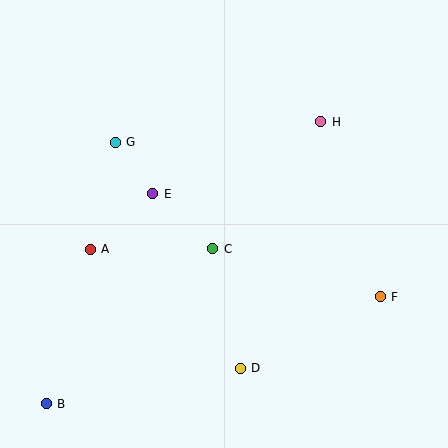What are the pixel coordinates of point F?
Point F is at (380, 297).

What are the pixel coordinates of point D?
Point D is at (240, 368).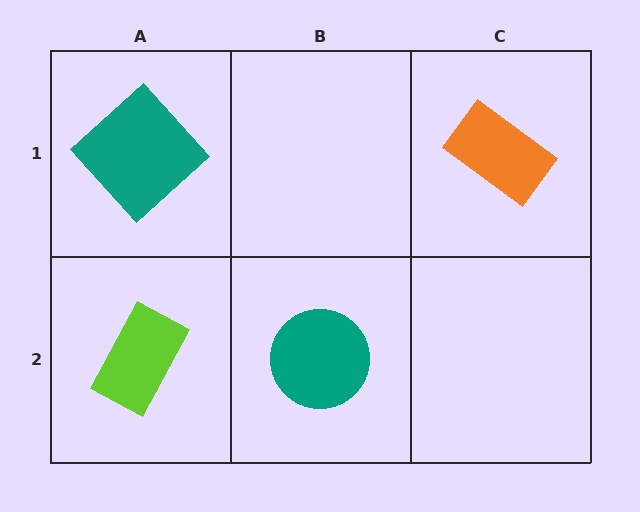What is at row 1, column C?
An orange rectangle.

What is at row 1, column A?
A teal diamond.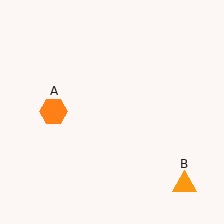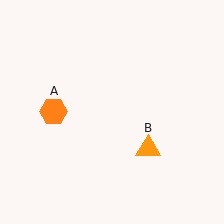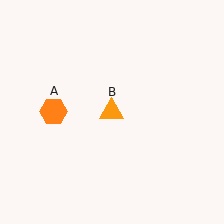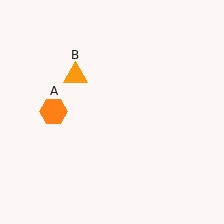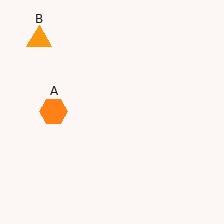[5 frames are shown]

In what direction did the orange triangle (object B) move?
The orange triangle (object B) moved up and to the left.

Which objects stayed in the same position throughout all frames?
Orange hexagon (object A) remained stationary.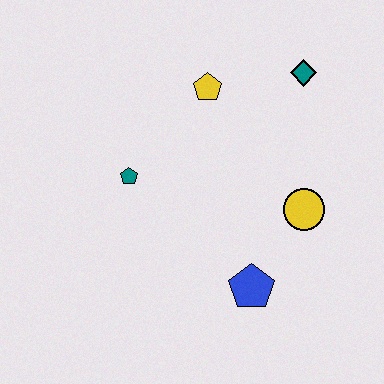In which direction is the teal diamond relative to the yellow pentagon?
The teal diamond is to the right of the yellow pentagon.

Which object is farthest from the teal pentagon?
The teal diamond is farthest from the teal pentagon.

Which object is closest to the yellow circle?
The blue pentagon is closest to the yellow circle.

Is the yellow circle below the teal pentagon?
Yes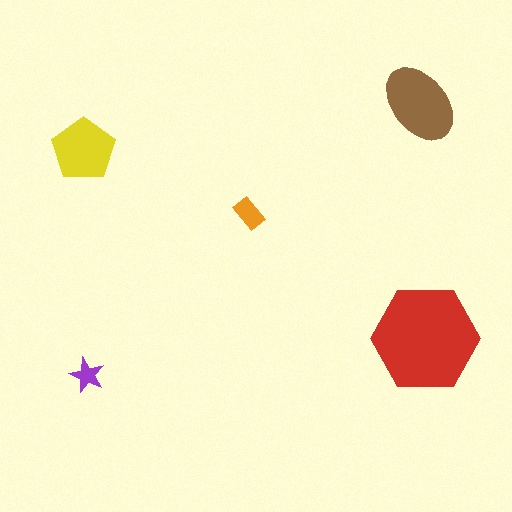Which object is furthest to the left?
The yellow pentagon is leftmost.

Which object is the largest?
The red hexagon.